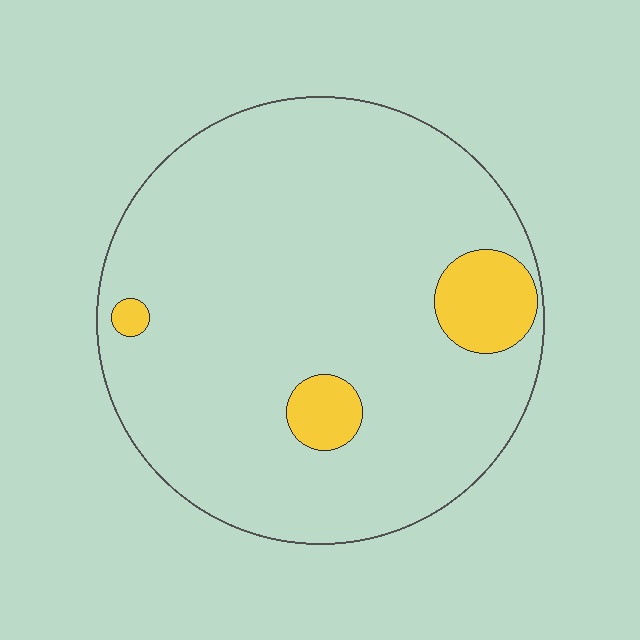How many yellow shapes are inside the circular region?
3.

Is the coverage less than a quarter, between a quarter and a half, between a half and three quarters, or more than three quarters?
Less than a quarter.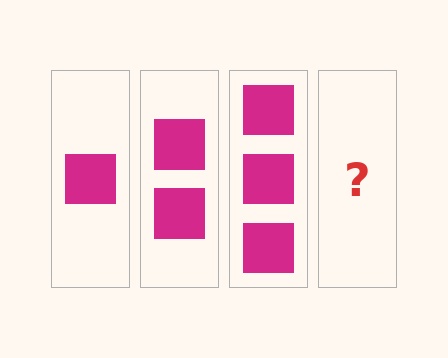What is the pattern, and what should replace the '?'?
The pattern is that each step adds one more square. The '?' should be 4 squares.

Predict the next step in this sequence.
The next step is 4 squares.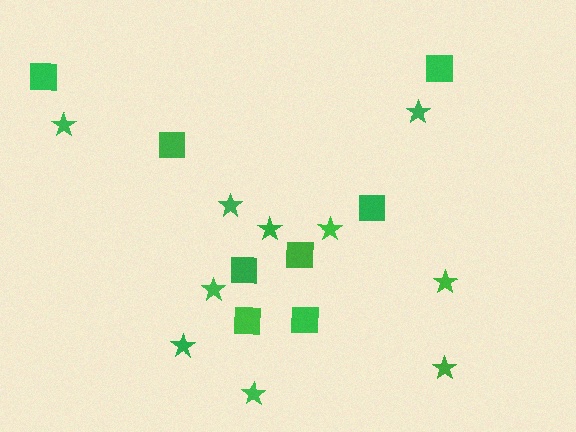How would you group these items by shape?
There are 2 groups: one group of squares (8) and one group of stars (10).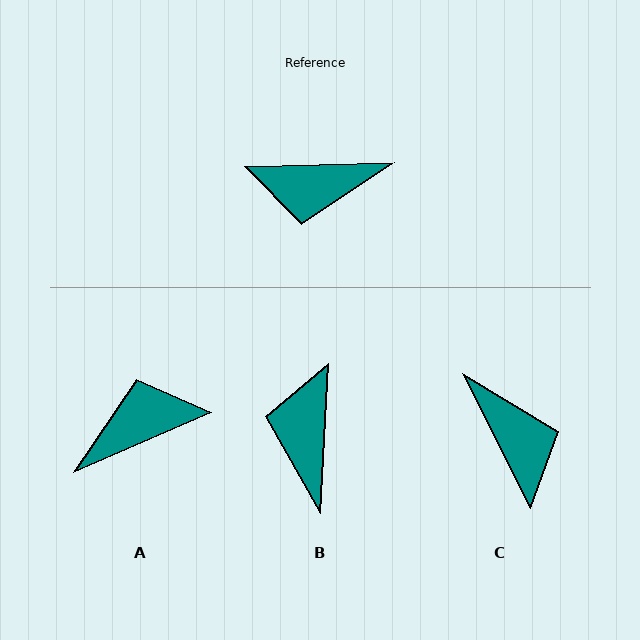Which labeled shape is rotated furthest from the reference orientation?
A, about 158 degrees away.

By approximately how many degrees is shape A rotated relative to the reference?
Approximately 158 degrees clockwise.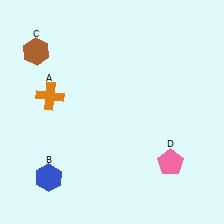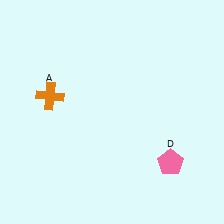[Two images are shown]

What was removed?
The brown hexagon (C), the blue hexagon (B) were removed in Image 2.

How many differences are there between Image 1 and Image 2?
There are 2 differences between the two images.